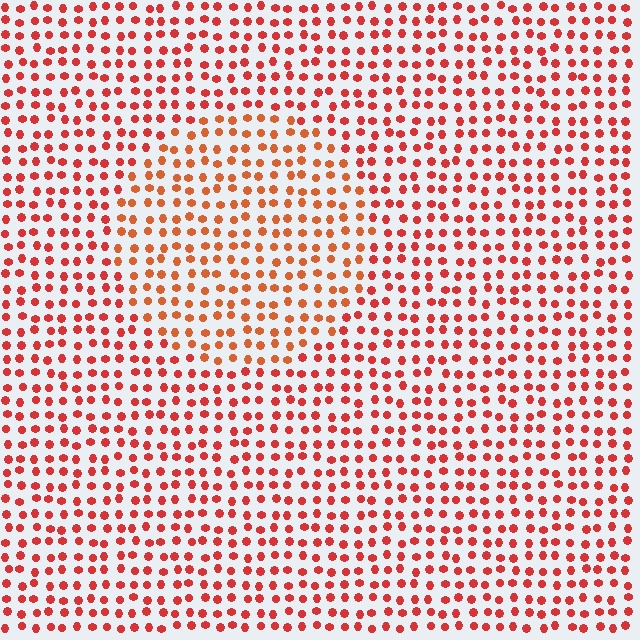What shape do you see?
I see a circle.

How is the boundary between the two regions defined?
The boundary is defined purely by a slight shift in hue (about 19 degrees). Spacing, size, and orientation are identical on both sides.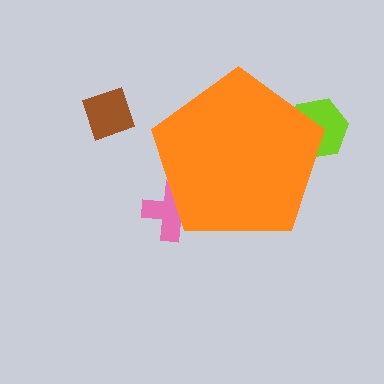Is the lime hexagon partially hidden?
Yes, the lime hexagon is partially hidden behind the orange pentagon.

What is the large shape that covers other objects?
An orange pentagon.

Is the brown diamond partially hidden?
No, the brown diamond is fully visible.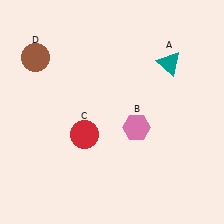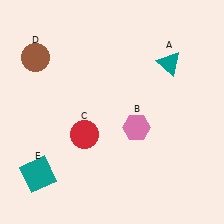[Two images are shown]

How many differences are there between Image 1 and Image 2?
There is 1 difference between the two images.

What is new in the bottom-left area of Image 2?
A teal square (E) was added in the bottom-left area of Image 2.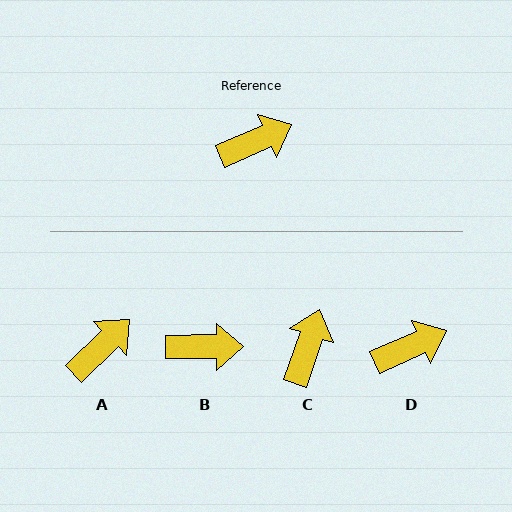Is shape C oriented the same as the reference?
No, it is off by about 48 degrees.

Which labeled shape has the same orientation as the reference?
D.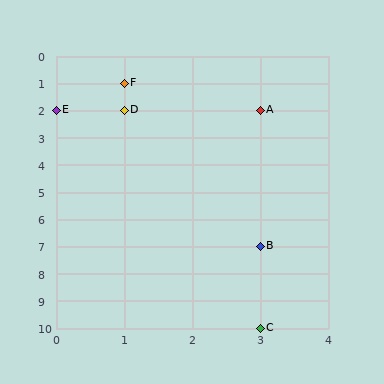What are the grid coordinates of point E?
Point E is at grid coordinates (0, 2).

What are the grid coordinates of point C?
Point C is at grid coordinates (3, 10).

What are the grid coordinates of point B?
Point B is at grid coordinates (3, 7).